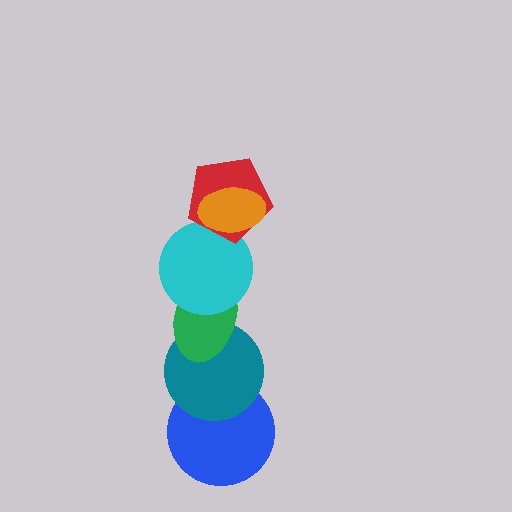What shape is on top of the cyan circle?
The red pentagon is on top of the cyan circle.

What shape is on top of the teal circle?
The green ellipse is on top of the teal circle.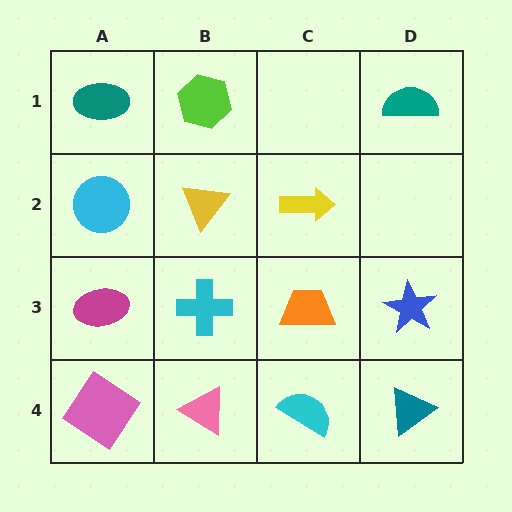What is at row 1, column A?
A teal ellipse.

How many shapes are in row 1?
3 shapes.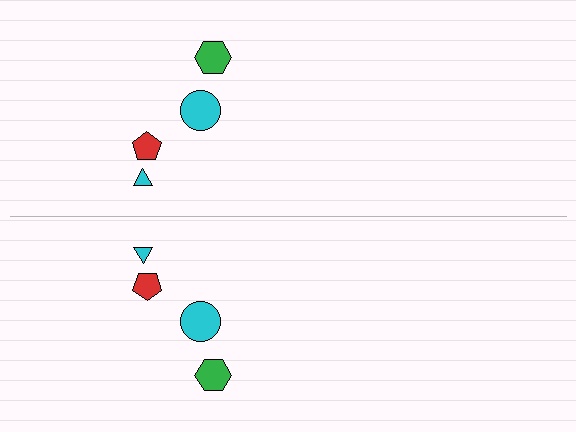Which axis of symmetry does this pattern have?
The pattern has a horizontal axis of symmetry running through the center of the image.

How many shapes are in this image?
There are 8 shapes in this image.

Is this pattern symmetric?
Yes, this pattern has bilateral (reflection) symmetry.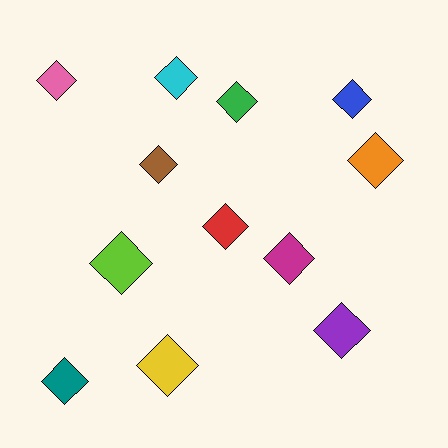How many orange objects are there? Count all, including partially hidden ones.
There is 1 orange object.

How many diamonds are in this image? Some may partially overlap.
There are 12 diamonds.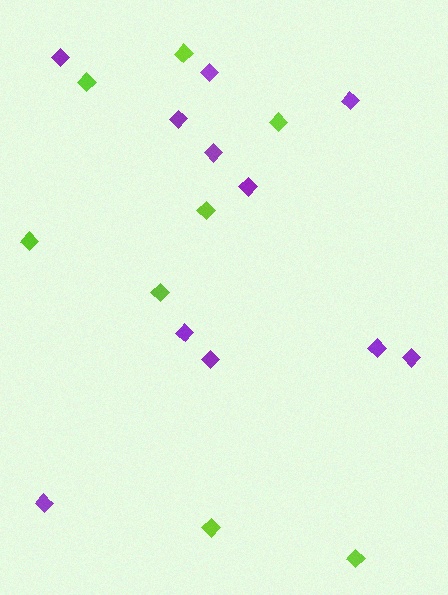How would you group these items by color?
There are 2 groups: one group of lime diamonds (8) and one group of purple diamonds (11).